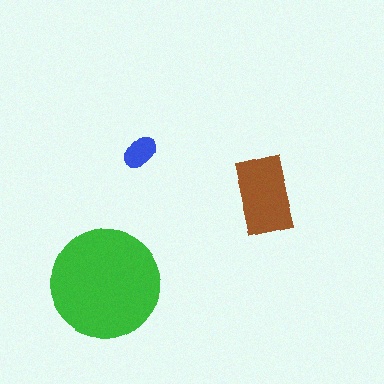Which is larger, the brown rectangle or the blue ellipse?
The brown rectangle.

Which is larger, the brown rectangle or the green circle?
The green circle.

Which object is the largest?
The green circle.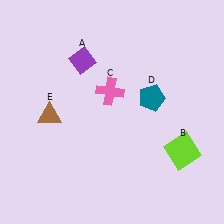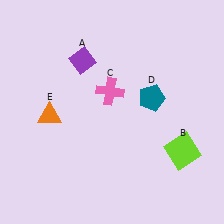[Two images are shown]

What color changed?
The triangle (E) changed from brown in Image 1 to orange in Image 2.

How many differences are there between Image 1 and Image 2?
There is 1 difference between the two images.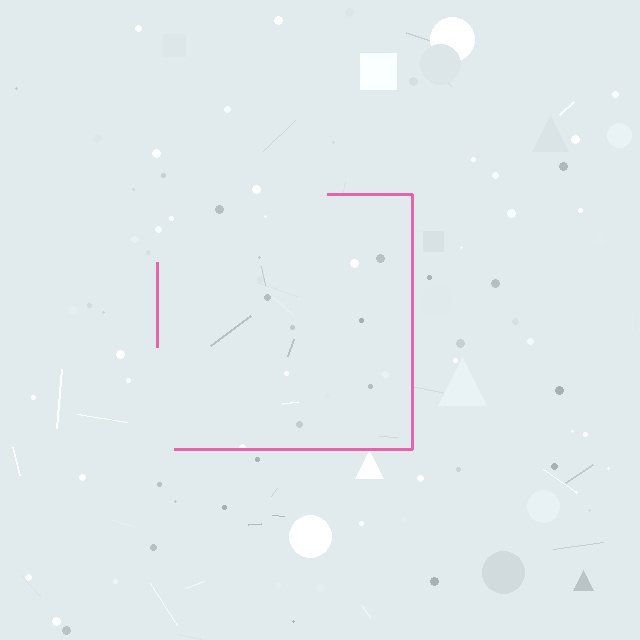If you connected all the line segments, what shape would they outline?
They would outline a square.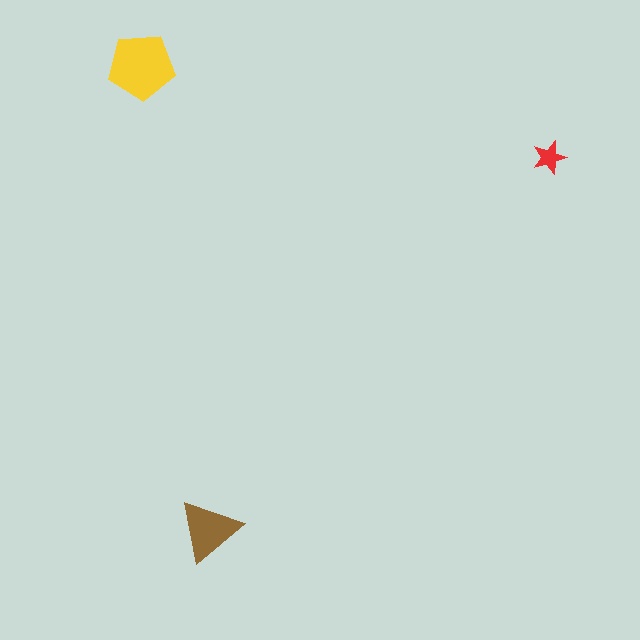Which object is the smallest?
The red star.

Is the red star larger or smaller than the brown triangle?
Smaller.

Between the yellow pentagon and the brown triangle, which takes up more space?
The yellow pentagon.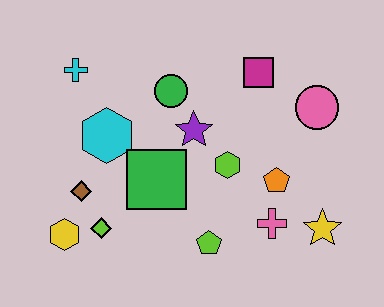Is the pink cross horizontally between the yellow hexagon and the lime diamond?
No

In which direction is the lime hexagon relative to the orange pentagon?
The lime hexagon is to the left of the orange pentagon.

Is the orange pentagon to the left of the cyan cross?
No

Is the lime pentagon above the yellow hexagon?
No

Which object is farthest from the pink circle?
The yellow hexagon is farthest from the pink circle.